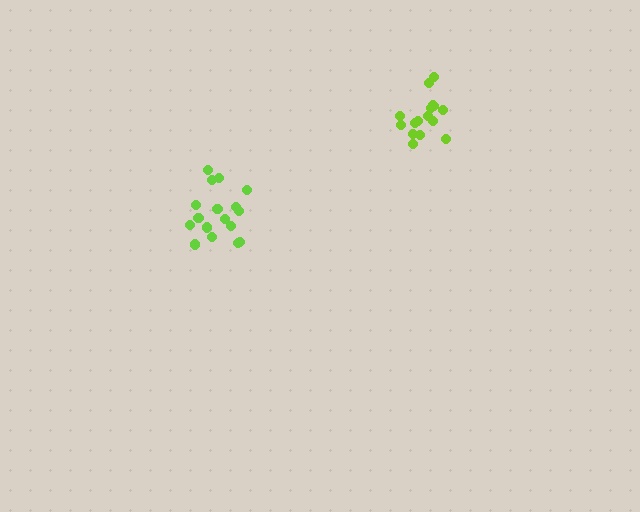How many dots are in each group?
Group 1: 18 dots, Group 2: 16 dots (34 total).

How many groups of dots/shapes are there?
There are 2 groups.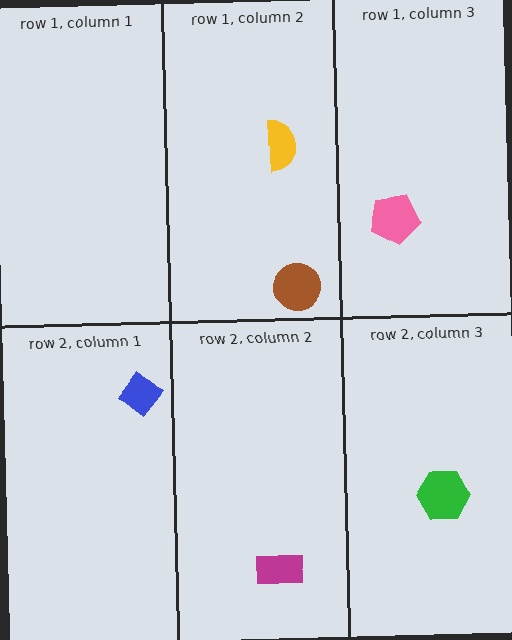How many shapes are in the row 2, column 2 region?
1.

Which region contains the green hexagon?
The row 2, column 3 region.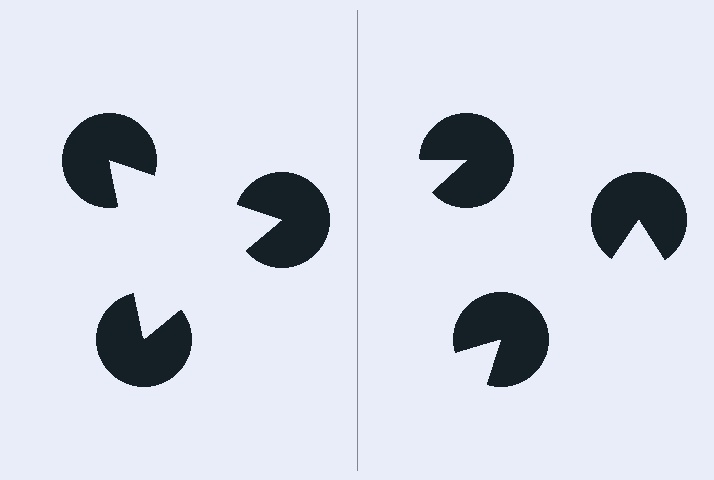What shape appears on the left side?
An illusory triangle.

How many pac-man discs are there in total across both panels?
6 — 3 on each side.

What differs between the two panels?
The pac-man discs are positioned identically on both sides; only the wedge orientations differ. On the left they align to a triangle; on the right they are misaligned.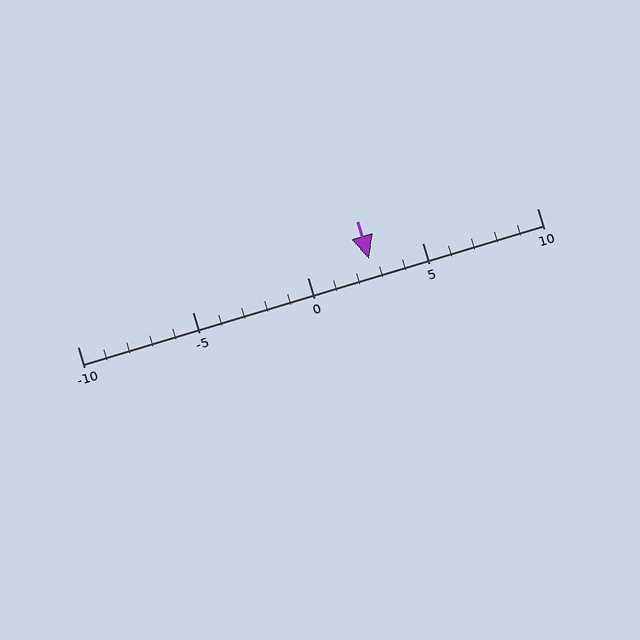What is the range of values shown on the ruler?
The ruler shows values from -10 to 10.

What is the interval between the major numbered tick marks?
The major tick marks are spaced 5 units apart.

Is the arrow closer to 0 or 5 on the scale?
The arrow is closer to 5.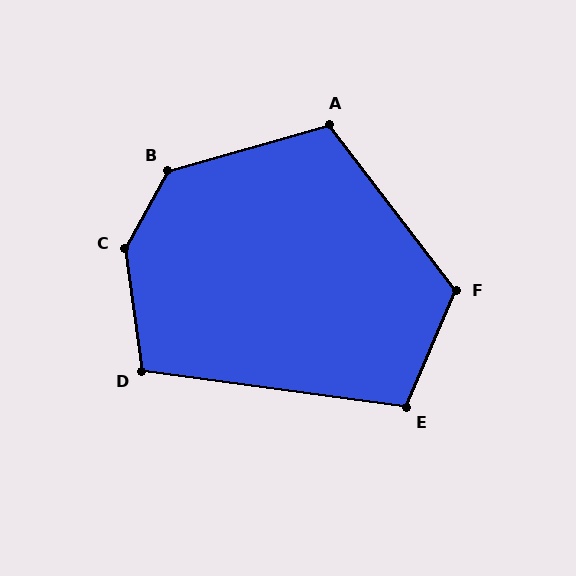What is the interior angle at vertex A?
Approximately 112 degrees (obtuse).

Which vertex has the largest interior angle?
C, at approximately 143 degrees.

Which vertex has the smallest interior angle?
E, at approximately 105 degrees.